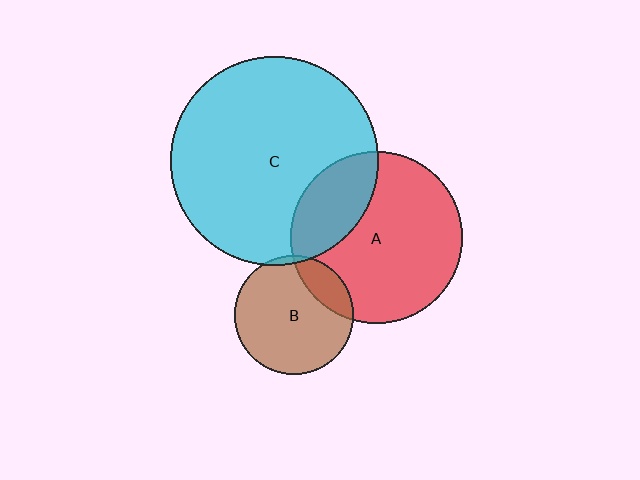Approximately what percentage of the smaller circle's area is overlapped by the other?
Approximately 15%.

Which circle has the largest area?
Circle C (cyan).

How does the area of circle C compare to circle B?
Approximately 3.1 times.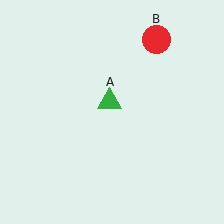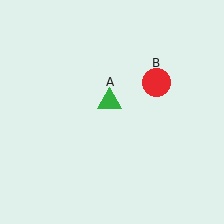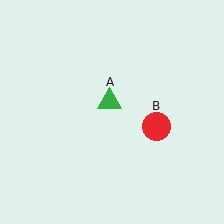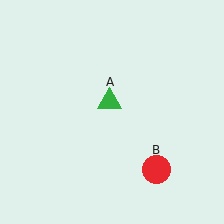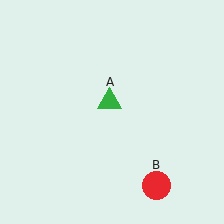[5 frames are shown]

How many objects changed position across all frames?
1 object changed position: red circle (object B).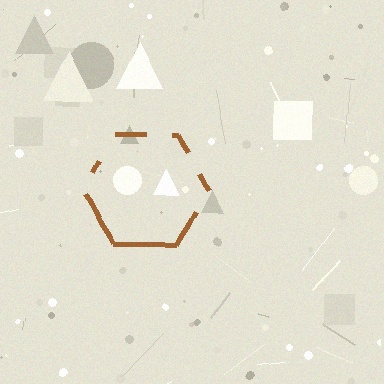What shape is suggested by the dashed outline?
The dashed outline suggests a hexagon.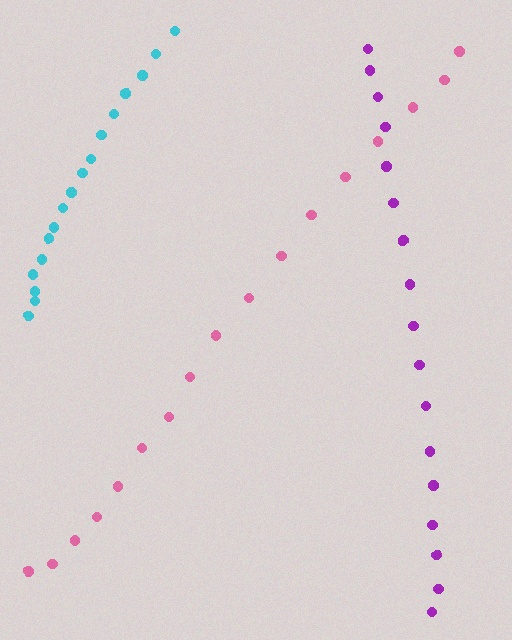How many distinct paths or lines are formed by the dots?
There are 3 distinct paths.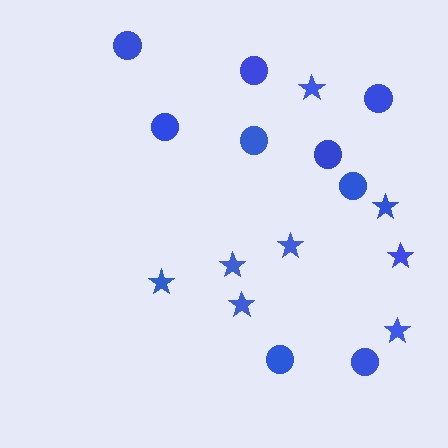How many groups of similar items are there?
There are 2 groups: one group of stars (8) and one group of circles (9).